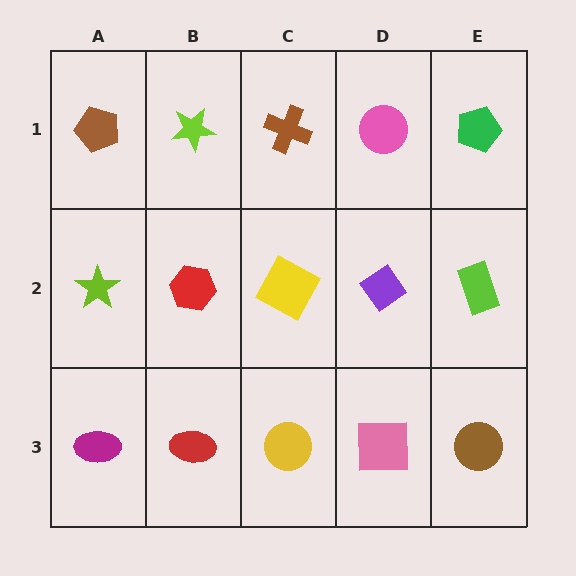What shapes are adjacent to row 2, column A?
A brown pentagon (row 1, column A), a magenta ellipse (row 3, column A), a red hexagon (row 2, column B).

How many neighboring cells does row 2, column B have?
4.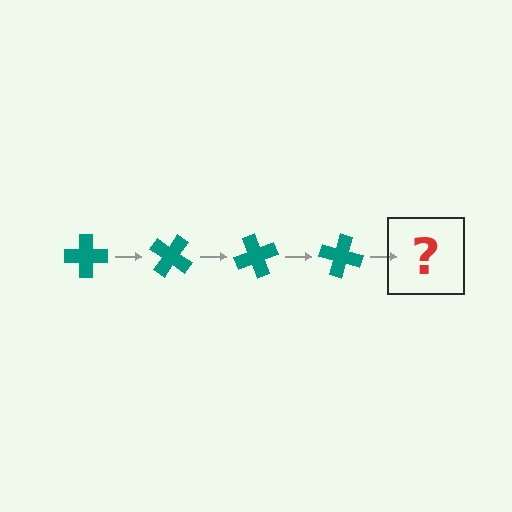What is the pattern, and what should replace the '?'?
The pattern is that the cross rotates 35 degrees each step. The '?' should be a teal cross rotated 140 degrees.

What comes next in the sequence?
The next element should be a teal cross rotated 140 degrees.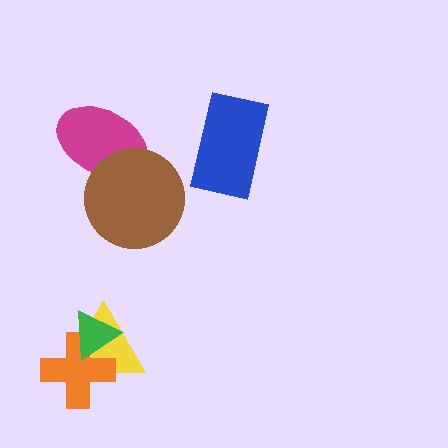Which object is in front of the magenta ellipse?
The brown circle is in front of the magenta ellipse.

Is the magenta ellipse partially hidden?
Yes, it is partially covered by another shape.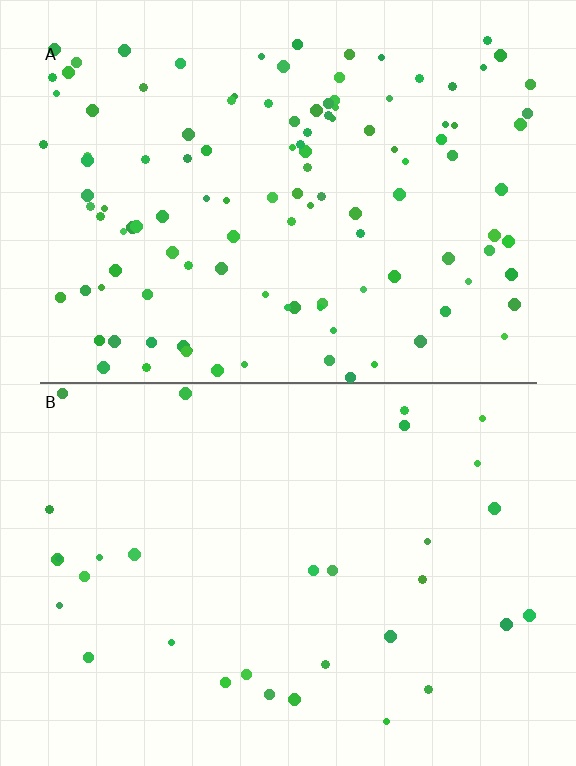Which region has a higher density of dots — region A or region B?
A (the top).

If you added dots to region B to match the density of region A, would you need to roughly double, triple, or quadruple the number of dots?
Approximately quadruple.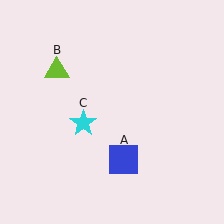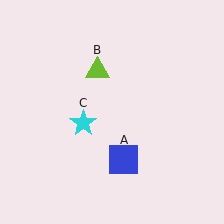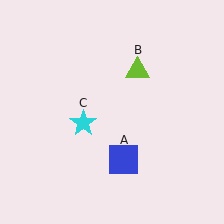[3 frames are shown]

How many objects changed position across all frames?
1 object changed position: lime triangle (object B).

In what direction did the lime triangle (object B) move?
The lime triangle (object B) moved right.